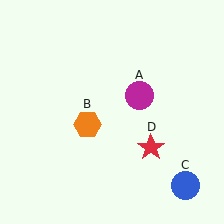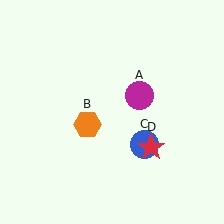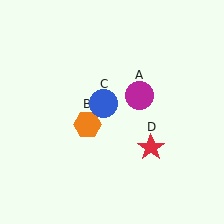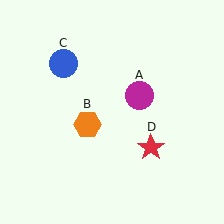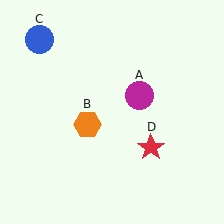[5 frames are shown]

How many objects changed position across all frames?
1 object changed position: blue circle (object C).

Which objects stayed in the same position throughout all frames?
Magenta circle (object A) and orange hexagon (object B) and red star (object D) remained stationary.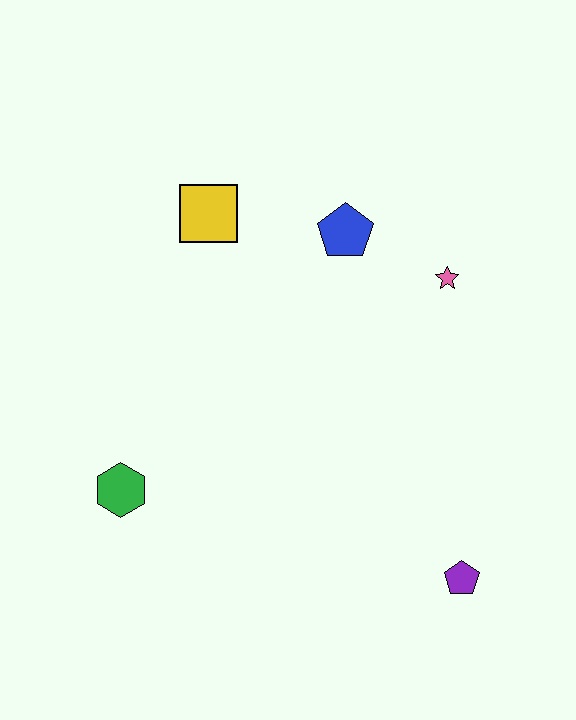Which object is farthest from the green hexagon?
The pink star is farthest from the green hexagon.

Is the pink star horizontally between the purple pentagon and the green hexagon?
Yes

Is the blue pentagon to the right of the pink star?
No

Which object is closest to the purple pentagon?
The pink star is closest to the purple pentagon.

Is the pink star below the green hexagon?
No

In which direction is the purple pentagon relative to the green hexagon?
The purple pentagon is to the right of the green hexagon.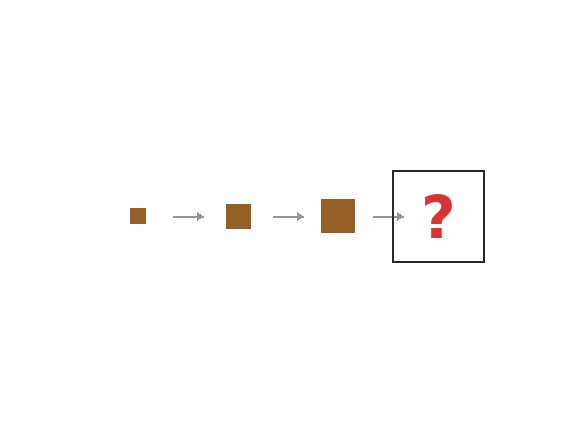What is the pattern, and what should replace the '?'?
The pattern is that the square gets progressively larger each step. The '?' should be a brown square, larger than the previous one.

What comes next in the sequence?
The next element should be a brown square, larger than the previous one.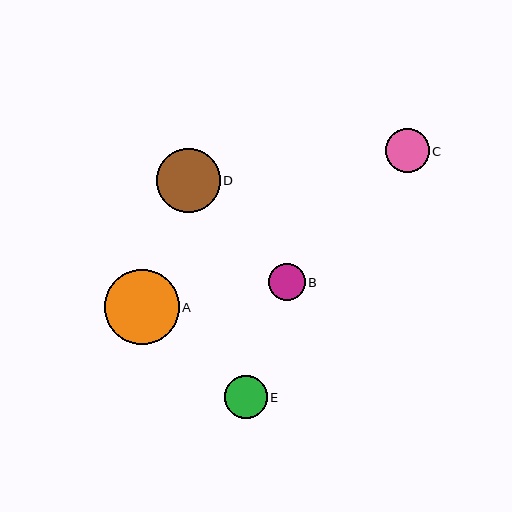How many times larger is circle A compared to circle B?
Circle A is approximately 2.0 times the size of circle B.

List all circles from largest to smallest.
From largest to smallest: A, D, C, E, B.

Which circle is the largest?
Circle A is the largest with a size of approximately 75 pixels.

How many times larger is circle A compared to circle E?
Circle A is approximately 1.8 times the size of circle E.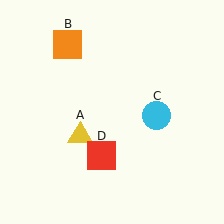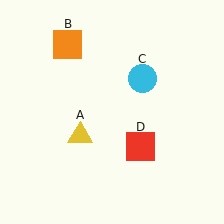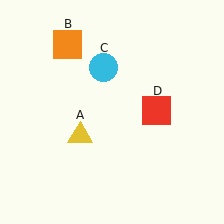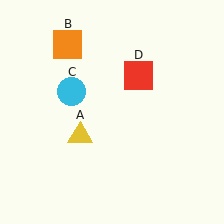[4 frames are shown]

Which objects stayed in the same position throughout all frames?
Yellow triangle (object A) and orange square (object B) remained stationary.